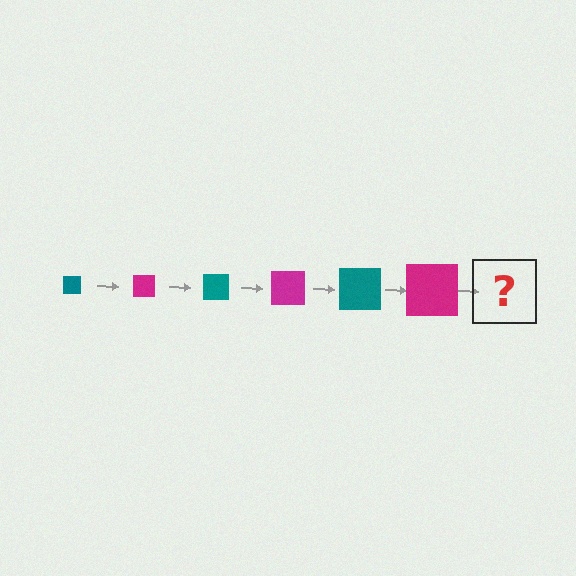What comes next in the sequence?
The next element should be a teal square, larger than the previous one.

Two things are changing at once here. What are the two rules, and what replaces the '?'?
The two rules are that the square grows larger each step and the color cycles through teal and magenta. The '?' should be a teal square, larger than the previous one.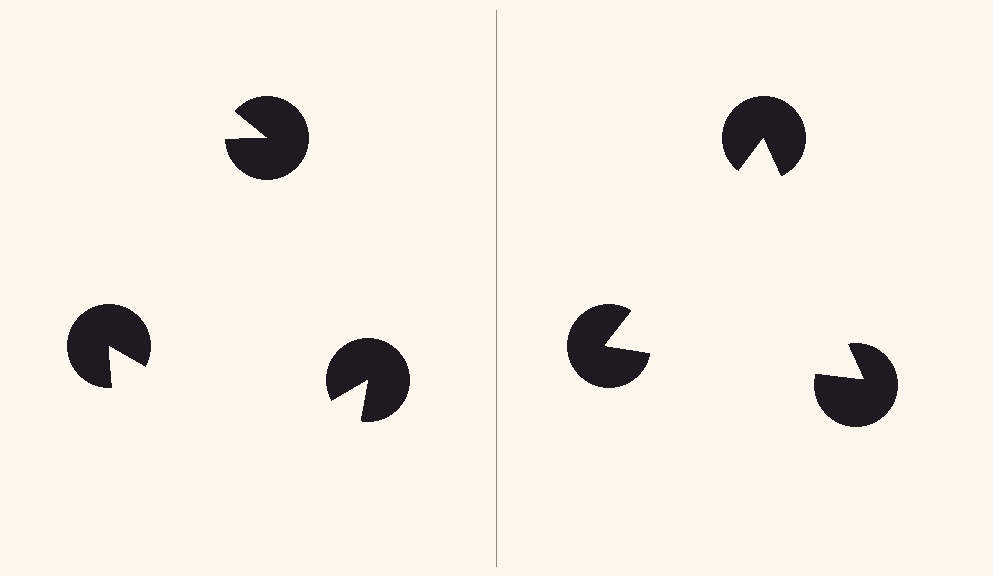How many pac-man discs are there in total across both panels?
6 — 3 on each side.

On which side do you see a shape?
An illusory triangle appears on the right side. On the left side the wedge cuts are rotated, so no coherent shape forms.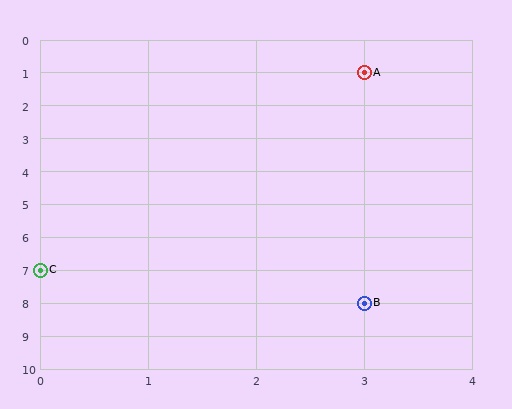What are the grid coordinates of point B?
Point B is at grid coordinates (3, 8).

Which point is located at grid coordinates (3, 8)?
Point B is at (3, 8).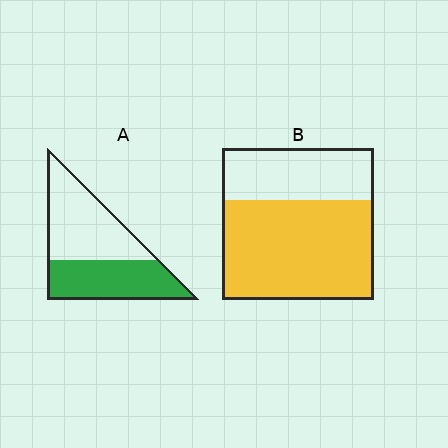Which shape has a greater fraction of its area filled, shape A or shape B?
Shape B.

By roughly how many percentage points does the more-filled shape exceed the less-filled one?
By roughly 20 percentage points (B over A).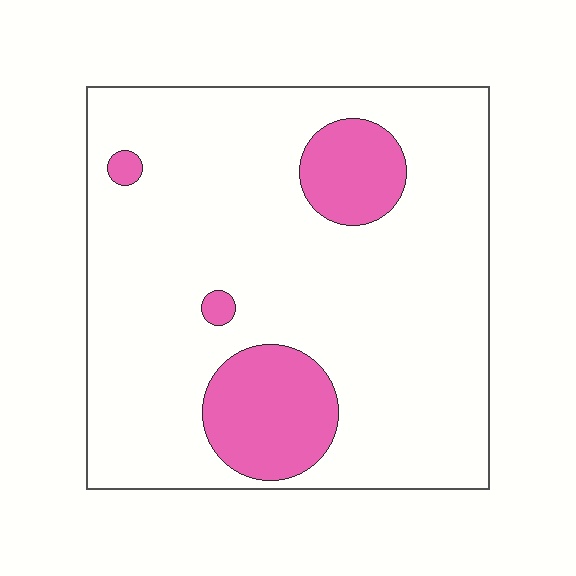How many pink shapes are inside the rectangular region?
4.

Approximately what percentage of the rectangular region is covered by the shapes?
Approximately 15%.